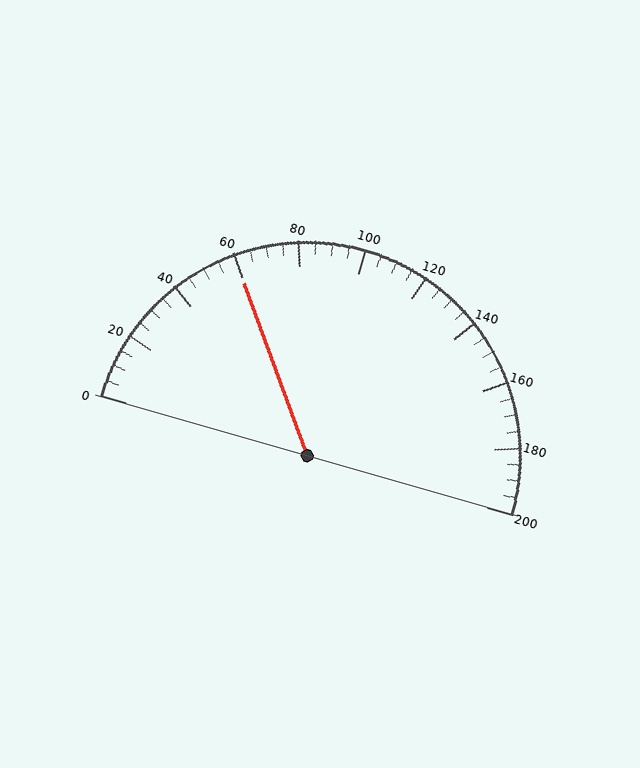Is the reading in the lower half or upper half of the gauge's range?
The reading is in the lower half of the range (0 to 200).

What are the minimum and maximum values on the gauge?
The gauge ranges from 0 to 200.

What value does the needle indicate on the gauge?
The needle indicates approximately 60.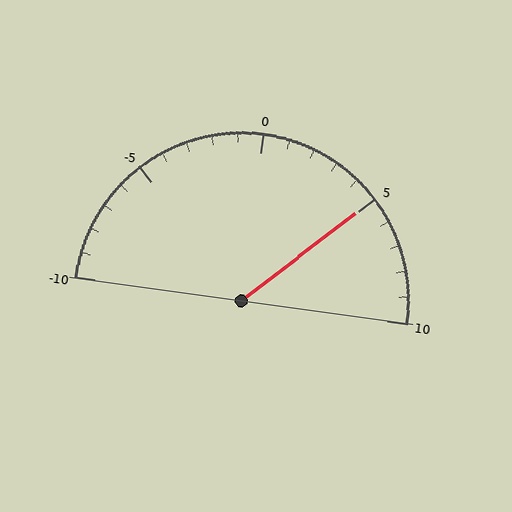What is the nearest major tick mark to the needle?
The nearest major tick mark is 5.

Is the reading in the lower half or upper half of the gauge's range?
The reading is in the upper half of the range (-10 to 10).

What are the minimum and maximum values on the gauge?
The gauge ranges from -10 to 10.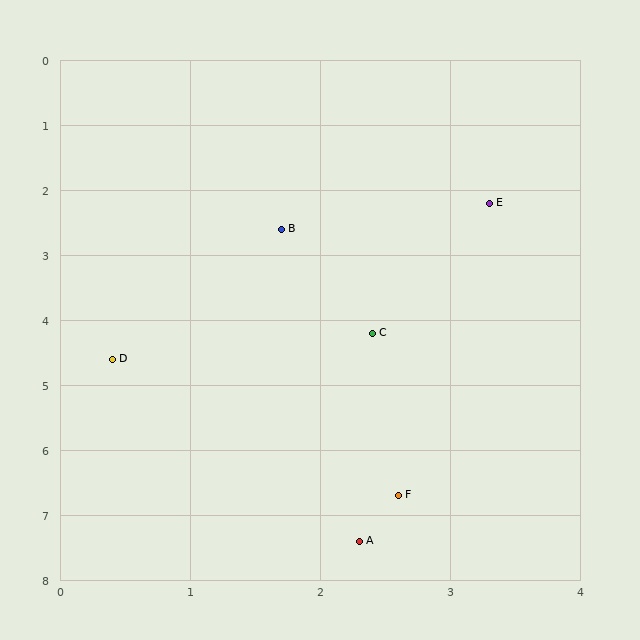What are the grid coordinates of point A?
Point A is at approximately (2.3, 7.4).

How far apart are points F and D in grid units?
Points F and D are about 3.0 grid units apart.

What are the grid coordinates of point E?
Point E is at approximately (3.3, 2.2).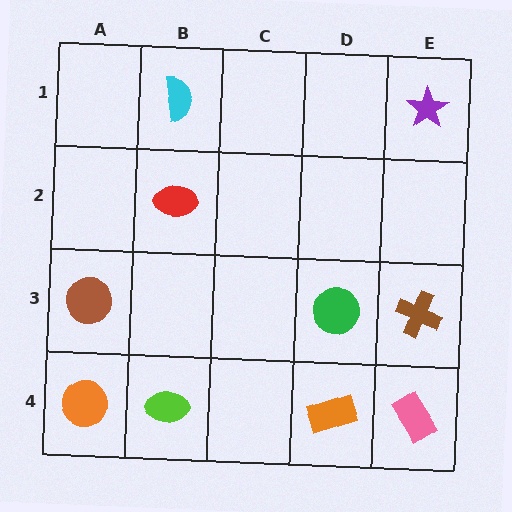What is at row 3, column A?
A brown circle.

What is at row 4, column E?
A pink rectangle.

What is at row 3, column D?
A green circle.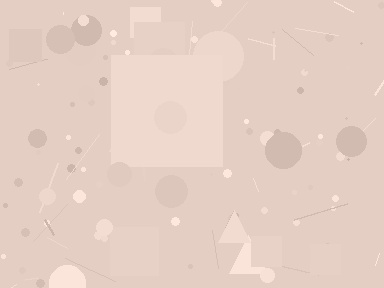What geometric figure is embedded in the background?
A square is embedded in the background.